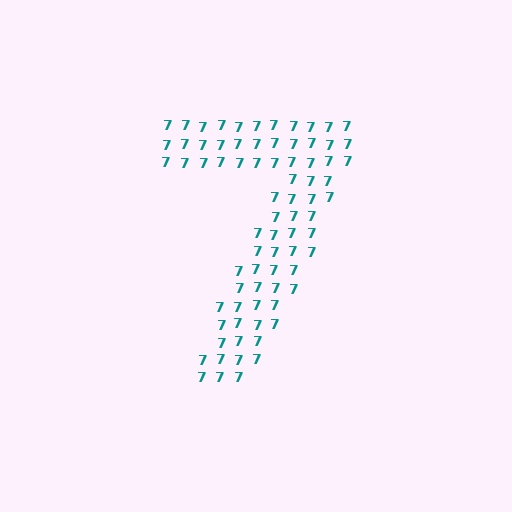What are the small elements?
The small elements are digit 7's.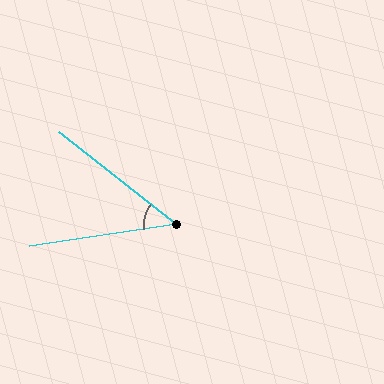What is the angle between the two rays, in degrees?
Approximately 47 degrees.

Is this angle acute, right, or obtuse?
It is acute.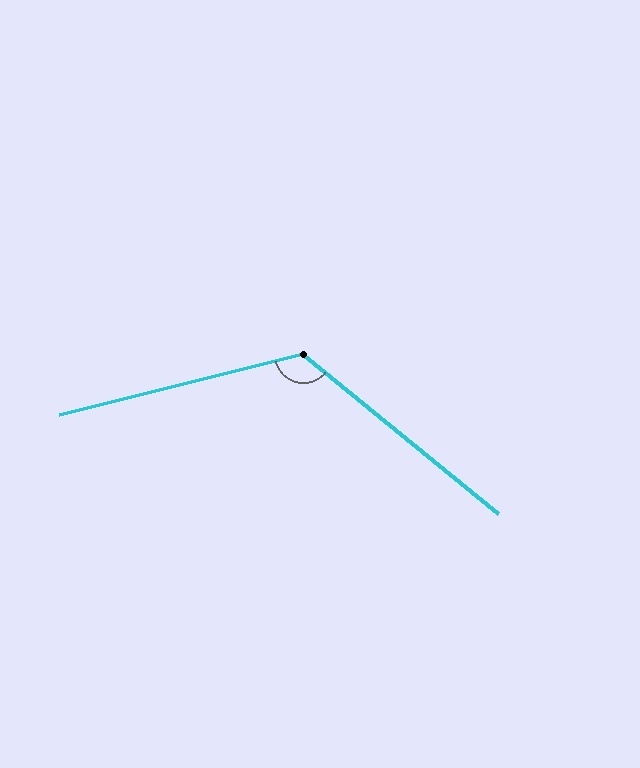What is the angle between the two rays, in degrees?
Approximately 127 degrees.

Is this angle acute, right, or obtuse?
It is obtuse.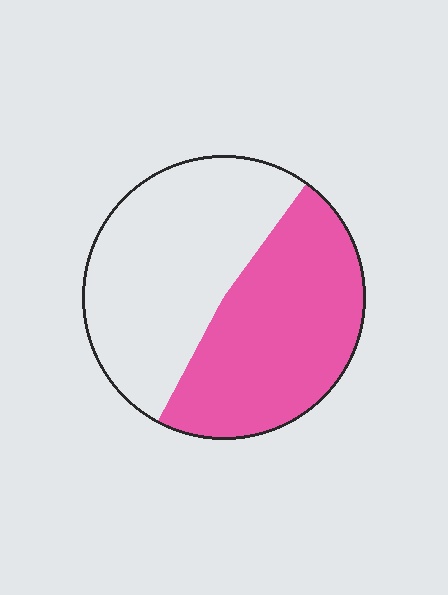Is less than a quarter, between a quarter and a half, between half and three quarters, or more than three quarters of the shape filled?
Between a quarter and a half.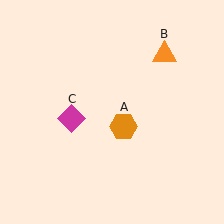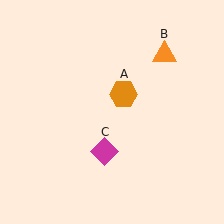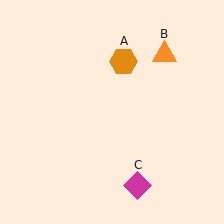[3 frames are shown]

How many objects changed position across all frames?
2 objects changed position: orange hexagon (object A), magenta diamond (object C).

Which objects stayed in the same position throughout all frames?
Orange triangle (object B) remained stationary.